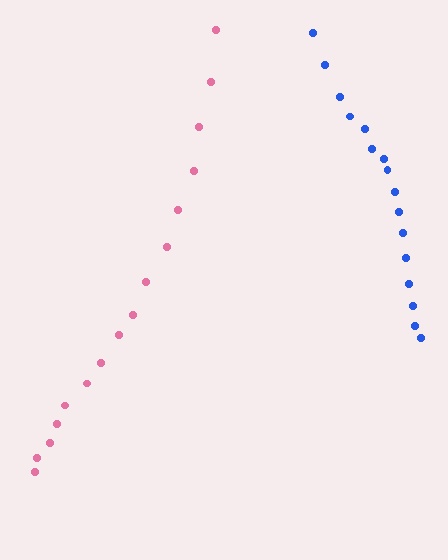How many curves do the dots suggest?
There are 2 distinct paths.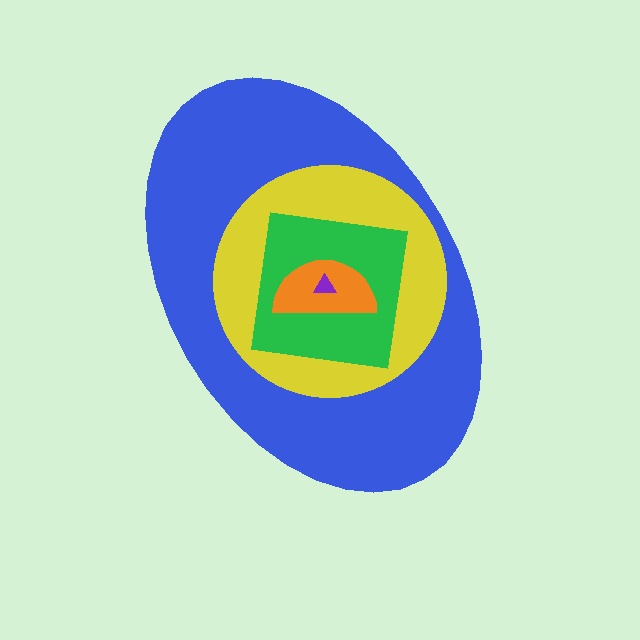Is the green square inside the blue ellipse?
Yes.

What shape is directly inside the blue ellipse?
The yellow circle.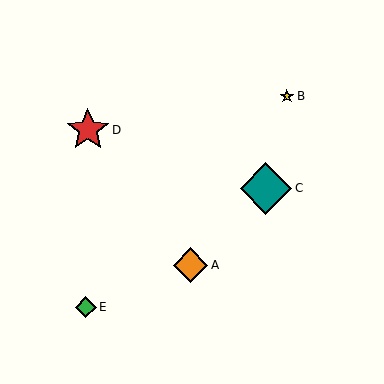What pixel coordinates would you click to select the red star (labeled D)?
Click at (88, 130) to select the red star D.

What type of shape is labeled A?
Shape A is an orange diamond.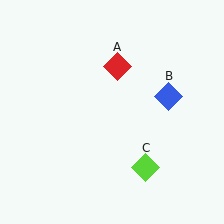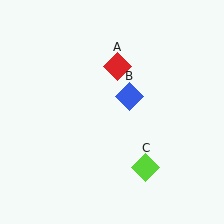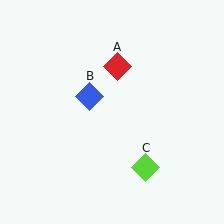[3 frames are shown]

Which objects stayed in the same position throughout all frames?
Red diamond (object A) and lime diamond (object C) remained stationary.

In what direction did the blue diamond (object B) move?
The blue diamond (object B) moved left.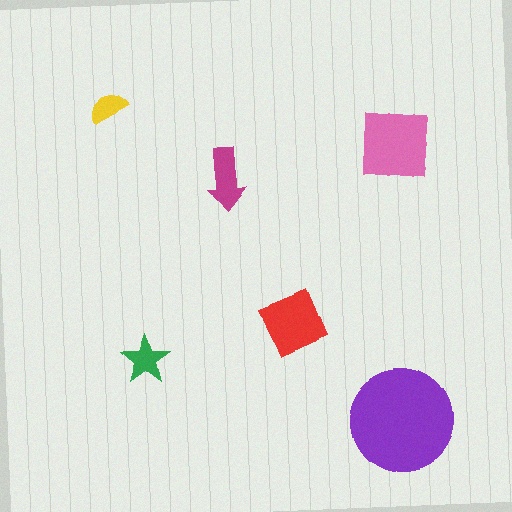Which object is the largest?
The purple circle.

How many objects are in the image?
There are 6 objects in the image.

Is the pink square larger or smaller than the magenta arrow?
Larger.